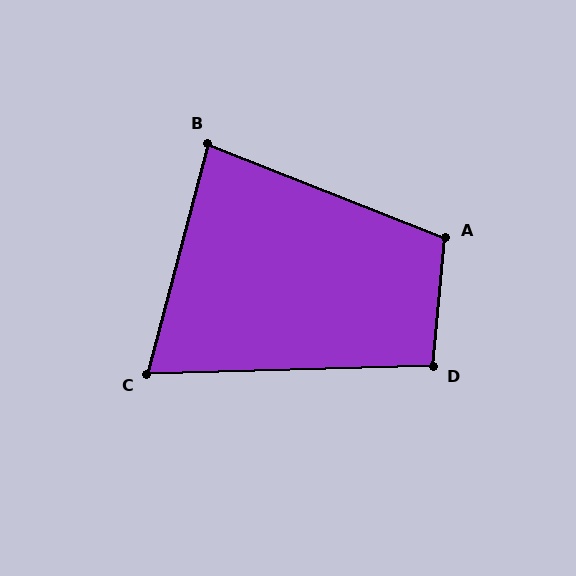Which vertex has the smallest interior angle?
C, at approximately 74 degrees.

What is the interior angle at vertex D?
Approximately 97 degrees (obtuse).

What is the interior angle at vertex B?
Approximately 83 degrees (acute).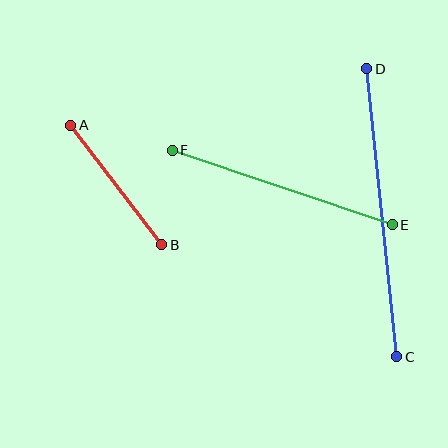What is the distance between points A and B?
The distance is approximately 150 pixels.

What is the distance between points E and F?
The distance is approximately 232 pixels.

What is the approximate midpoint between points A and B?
The midpoint is at approximately (116, 185) pixels.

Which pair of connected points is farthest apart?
Points C and D are farthest apart.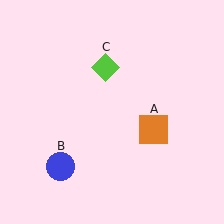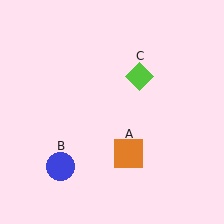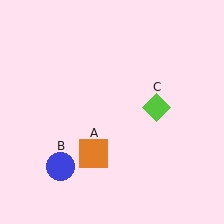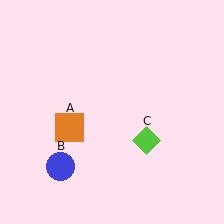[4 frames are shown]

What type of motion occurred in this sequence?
The orange square (object A), lime diamond (object C) rotated clockwise around the center of the scene.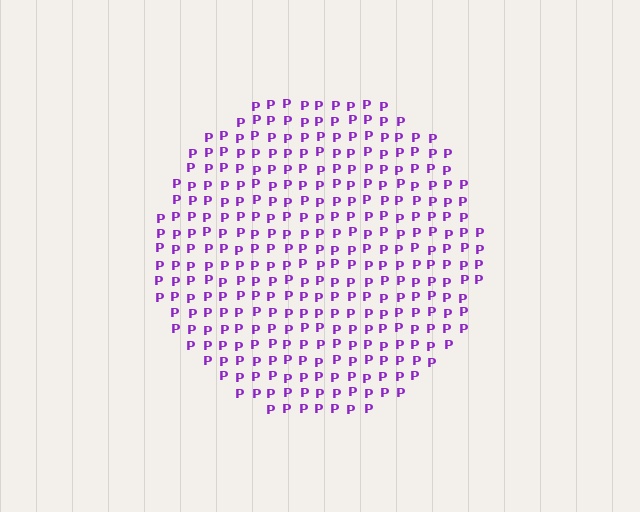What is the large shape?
The large shape is a circle.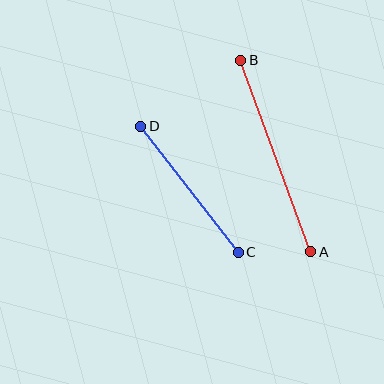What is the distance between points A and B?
The distance is approximately 204 pixels.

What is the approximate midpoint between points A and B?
The midpoint is at approximately (276, 156) pixels.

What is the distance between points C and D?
The distance is approximately 160 pixels.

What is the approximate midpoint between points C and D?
The midpoint is at approximately (189, 189) pixels.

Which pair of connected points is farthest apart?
Points A and B are farthest apart.